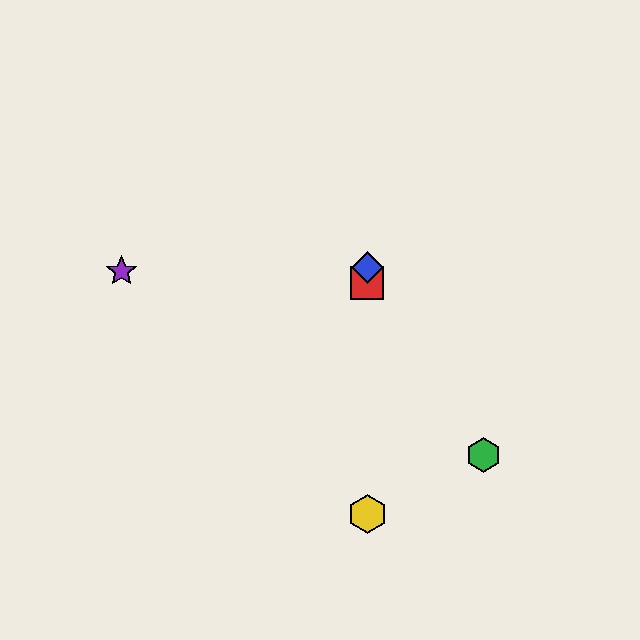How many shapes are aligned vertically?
3 shapes (the red square, the blue diamond, the yellow hexagon) are aligned vertically.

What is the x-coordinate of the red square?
The red square is at x≈367.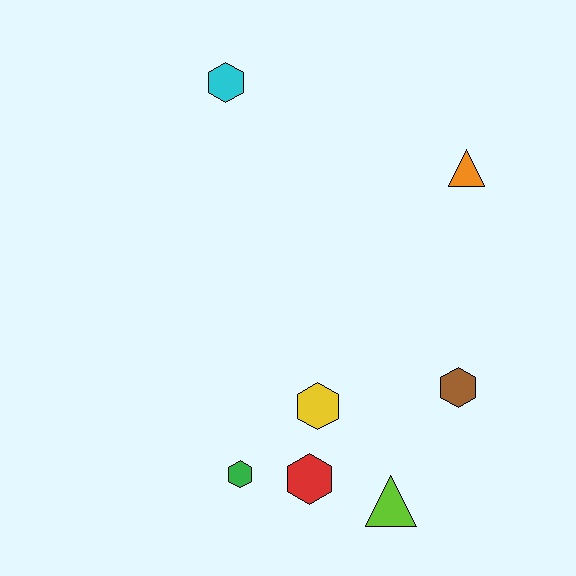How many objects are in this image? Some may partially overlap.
There are 7 objects.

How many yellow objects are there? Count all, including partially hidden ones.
There is 1 yellow object.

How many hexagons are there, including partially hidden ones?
There are 5 hexagons.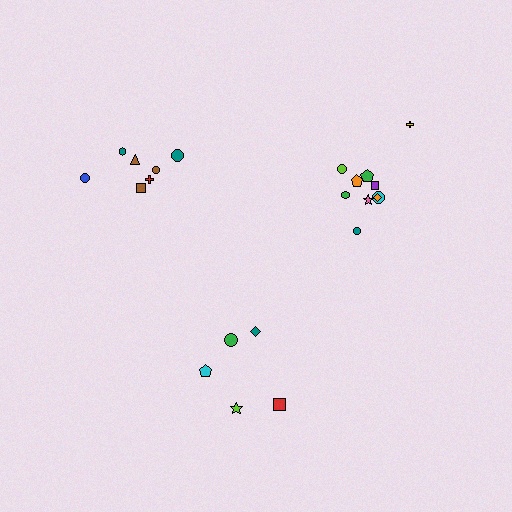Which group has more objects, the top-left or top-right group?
The top-right group.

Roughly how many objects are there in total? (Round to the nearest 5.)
Roughly 20 objects in total.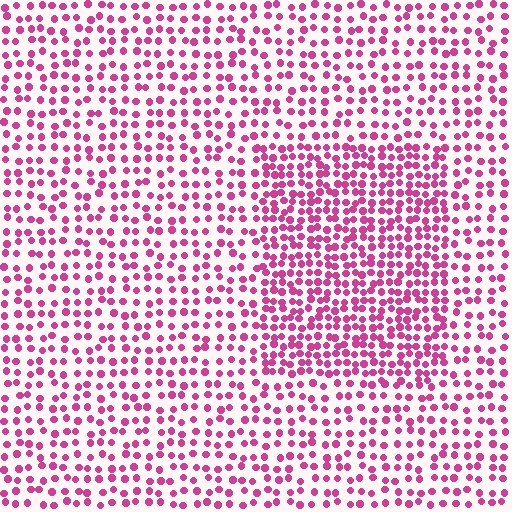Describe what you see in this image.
The image contains small magenta elements arranged at two different densities. A rectangle-shaped region is visible where the elements are more densely packed than the surrounding area.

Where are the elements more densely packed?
The elements are more densely packed inside the rectangle boundary.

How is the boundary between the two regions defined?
The boundary is defined by a change in element density (approximately 1.7x ratio). All elements are the same color, size, and shape.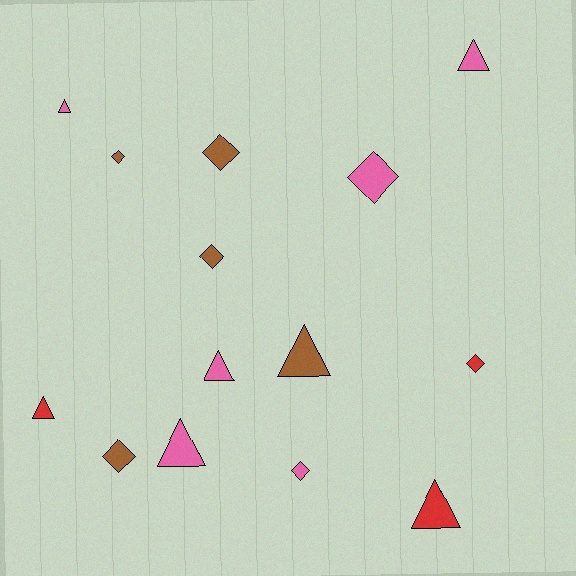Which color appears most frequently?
Pink, with 6 objects.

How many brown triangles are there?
There is 1 brown triangle.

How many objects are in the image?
There are 14 objects.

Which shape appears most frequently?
Diamond, with 7 objects.